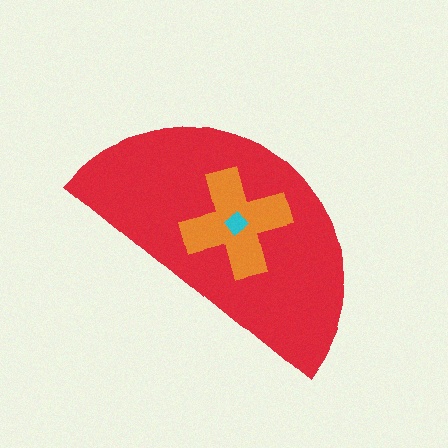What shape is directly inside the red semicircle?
The orange cross.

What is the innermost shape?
The cyan diamond.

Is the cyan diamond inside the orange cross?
Yes.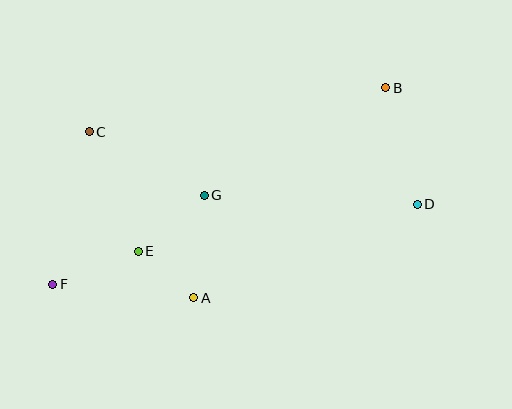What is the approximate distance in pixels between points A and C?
The distance between A and C is approximately 196 pixels.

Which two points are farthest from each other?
Points B and F are farthest from each other.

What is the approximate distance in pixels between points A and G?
The distance between A and G is approximately 103 pixels.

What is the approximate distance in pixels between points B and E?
The distance between B and E is approximately 297 pixels.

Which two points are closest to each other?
Points A and E are closest to each other.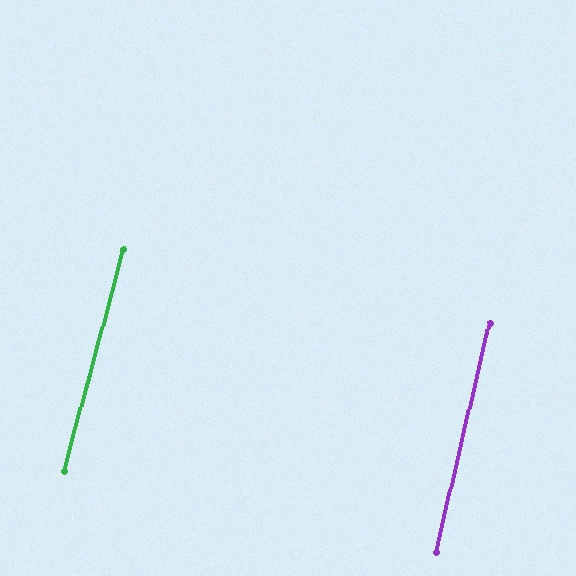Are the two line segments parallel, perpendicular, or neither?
Parallel — their directions differ by only 1.8°.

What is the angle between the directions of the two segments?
Approximately 2 degrees.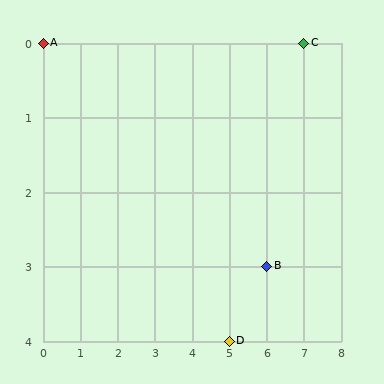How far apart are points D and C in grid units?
Points D and C are 2 columns and 4 rows apart (about 4.5 grid units diagonally).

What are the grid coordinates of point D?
Point D is at grid coordinates (5, 4).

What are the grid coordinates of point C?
Point C is at grid coordinates (7, 0).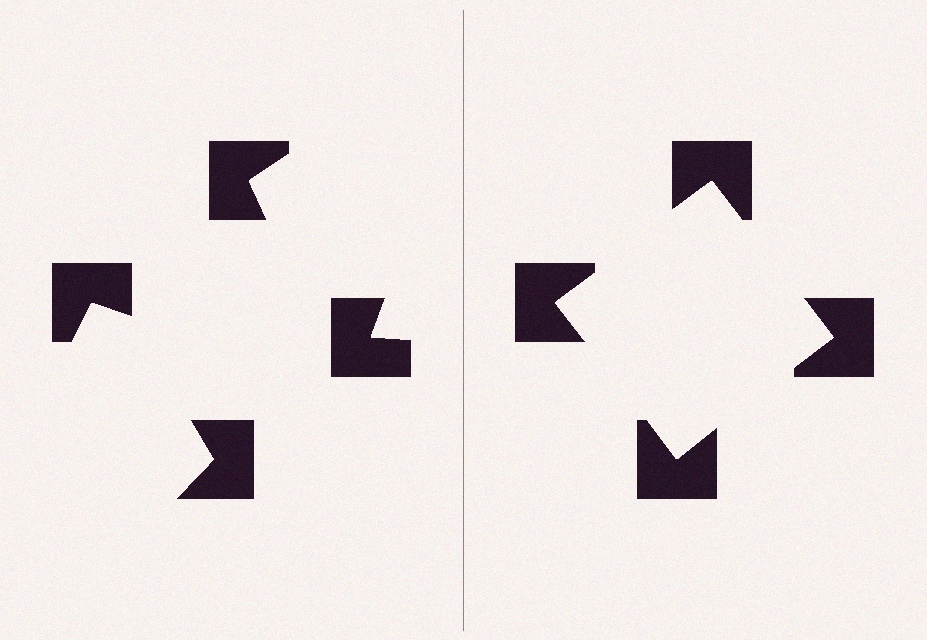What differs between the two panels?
The notched squares are positioned identically on both sides; only the wedge orientations differ. On the right they align to a square; on the left they are misaligned.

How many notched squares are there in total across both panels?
8 — 4 on each side.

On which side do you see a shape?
An illusory square appears on the right side. On the left side the wedge cuts are rotated, so no coherent shape forms.